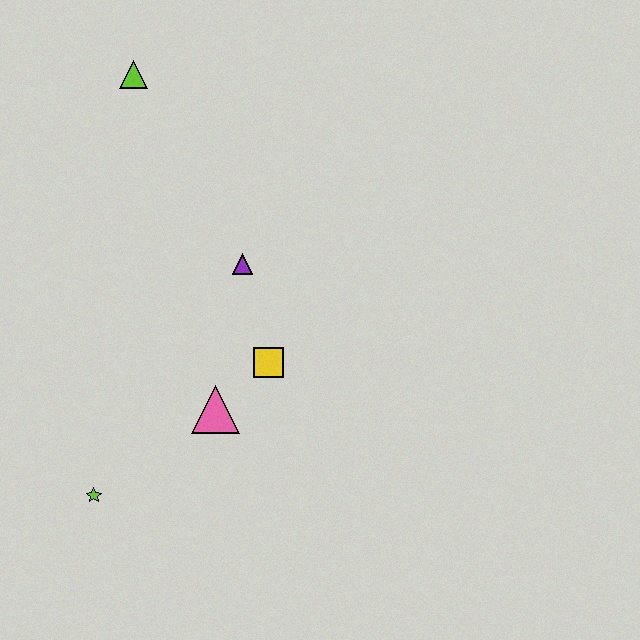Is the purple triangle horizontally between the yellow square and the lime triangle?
Yes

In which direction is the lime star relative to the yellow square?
The lime star is to the left of the yellow square.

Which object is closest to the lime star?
The pink triangle is closest to the lime star.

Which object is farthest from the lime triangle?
The lime star is farthest from the lime triangle.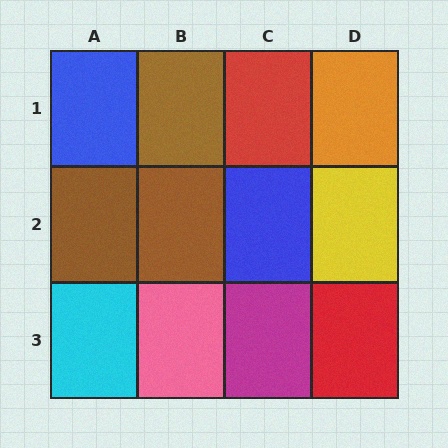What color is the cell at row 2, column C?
Blue.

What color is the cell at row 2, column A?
Brown.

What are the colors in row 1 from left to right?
Blue, brown, red, orange.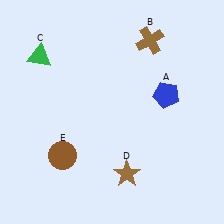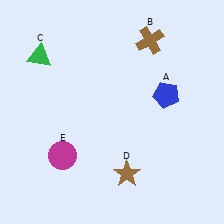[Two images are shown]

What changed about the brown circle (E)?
In Image 1, E is brown. In Image 2, it changed to magenta.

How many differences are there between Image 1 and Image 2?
There is 1 difference between the two images.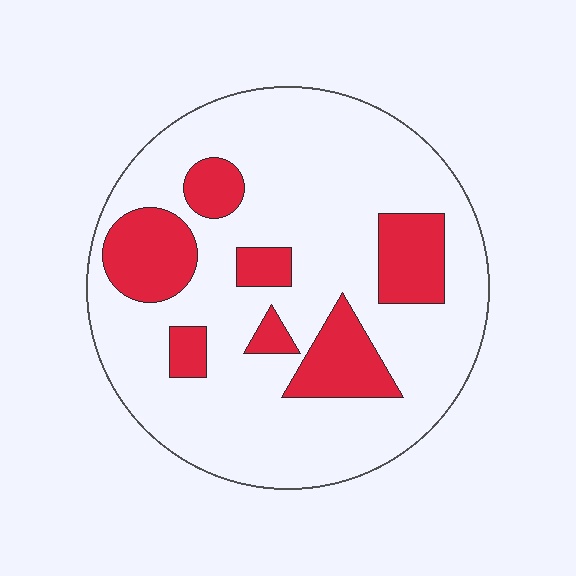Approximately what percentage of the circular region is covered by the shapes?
Approximately 20%.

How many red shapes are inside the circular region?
7.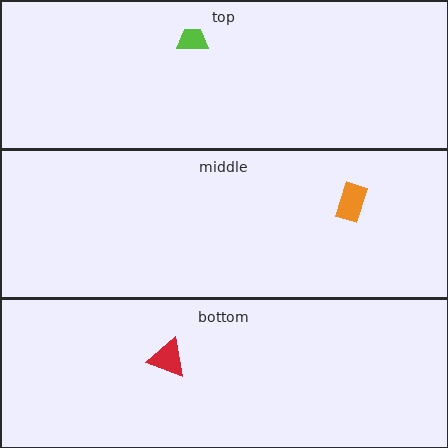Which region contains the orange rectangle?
The middle region.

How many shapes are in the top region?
1.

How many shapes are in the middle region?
1.